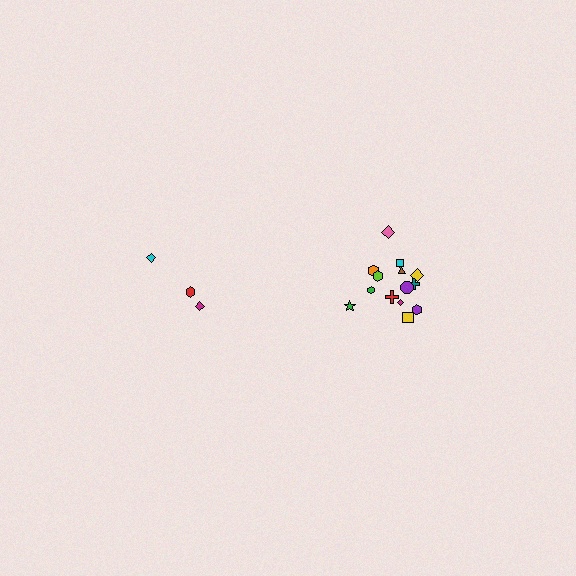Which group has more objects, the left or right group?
The right group.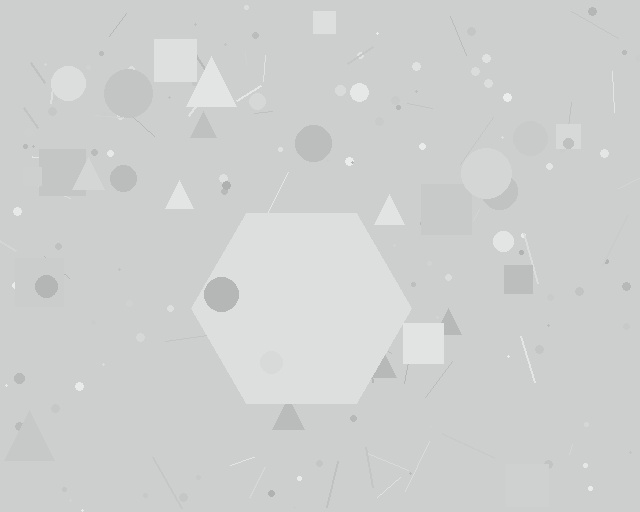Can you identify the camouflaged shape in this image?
The camouflaged shape is a hexagon.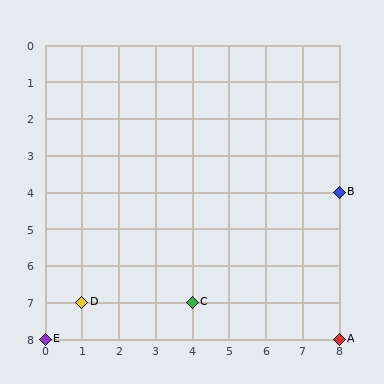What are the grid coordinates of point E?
Point E is at grid coordinates (0, 8).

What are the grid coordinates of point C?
Point C is at grid coordinates (4, 7).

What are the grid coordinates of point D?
Point D is at grid coordinates (1, 7).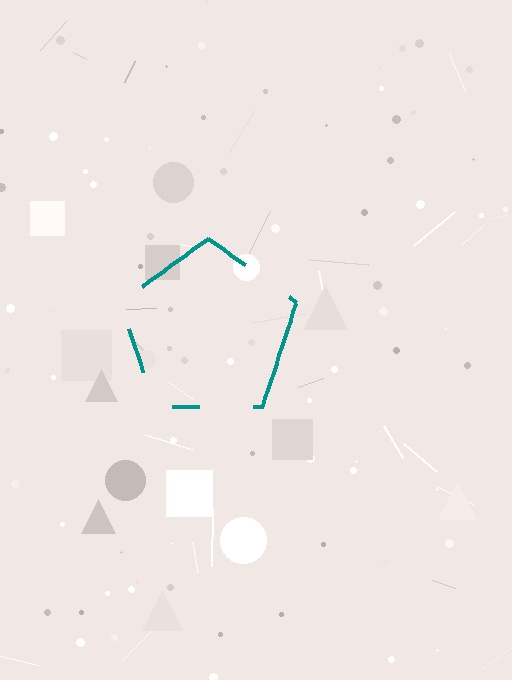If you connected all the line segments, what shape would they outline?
They would outline a pentagon.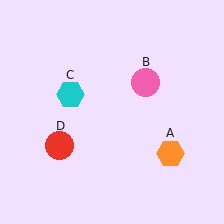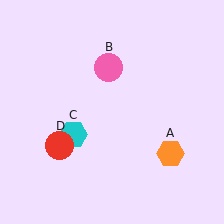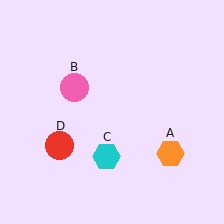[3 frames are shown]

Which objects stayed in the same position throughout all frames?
Orange hexagon (object A) and red circle (object D) remained stationary.